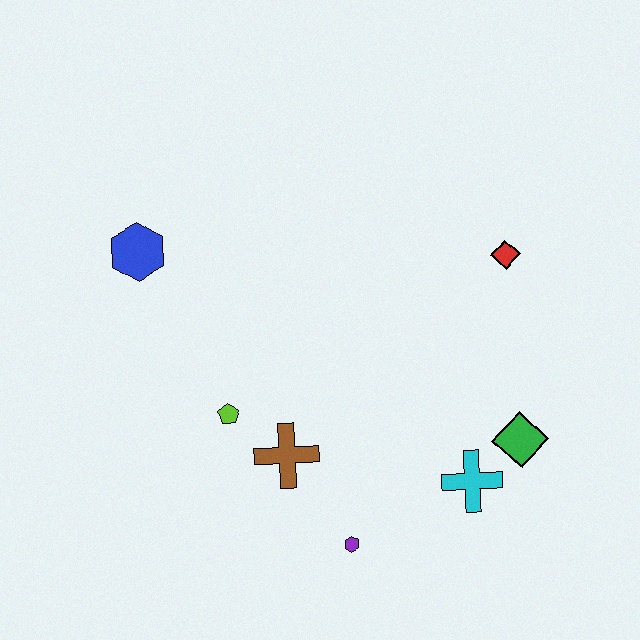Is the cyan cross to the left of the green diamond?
Yes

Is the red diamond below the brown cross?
No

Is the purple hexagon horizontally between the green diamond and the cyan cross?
No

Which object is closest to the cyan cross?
The green diamond is closest to the cyan cross.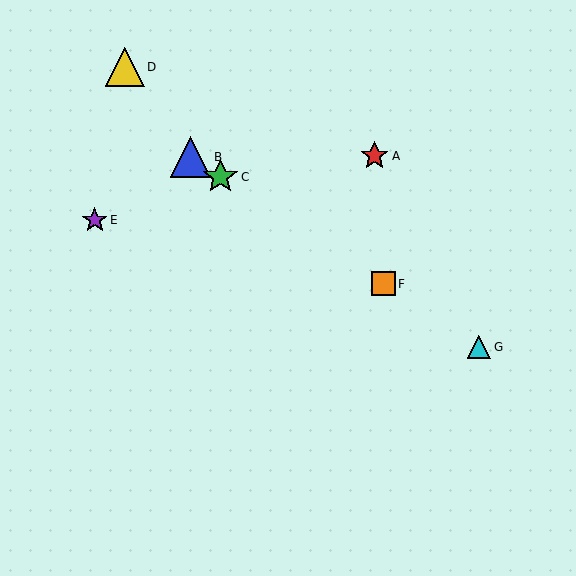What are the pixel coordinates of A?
Object A is at (375, 156).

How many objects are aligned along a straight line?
4 objects (B, C, F, G) are aligned along a straight line.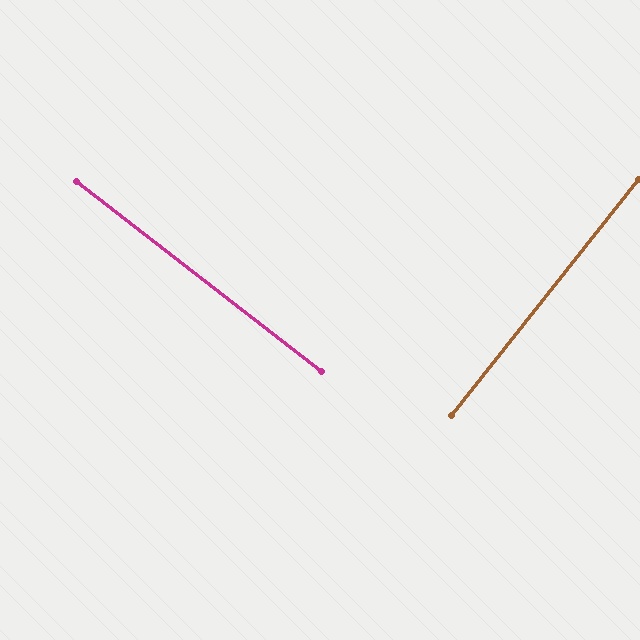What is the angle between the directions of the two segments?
Approximately 89 degrees.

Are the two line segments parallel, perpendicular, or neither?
Perpendicular — they meet at approximately 89°.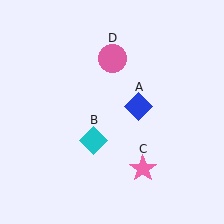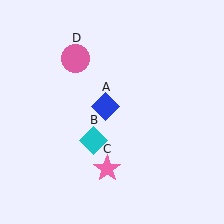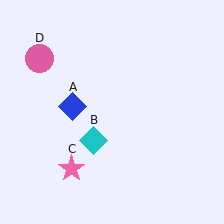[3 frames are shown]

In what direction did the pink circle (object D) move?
The pink circle (object D) moved left.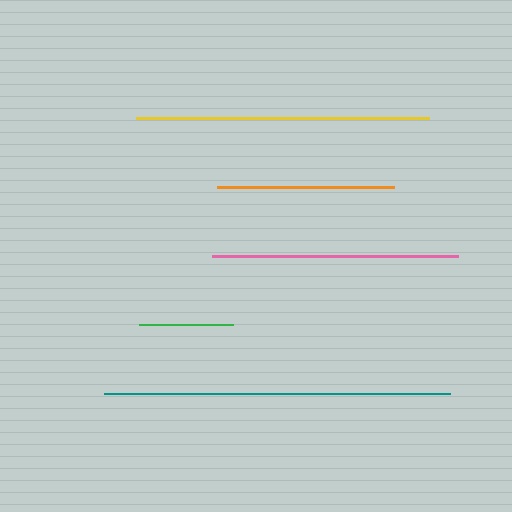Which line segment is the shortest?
The green line is the shortest at approximately 94 pixels.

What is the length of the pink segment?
The pink segment is approximately 246 pixels long.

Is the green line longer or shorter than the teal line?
The teal line is longer than the green line.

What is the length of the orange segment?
The orange segment is approximately 177 pixels long.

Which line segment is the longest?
The teal line is the longest at approximately 346 pixels.